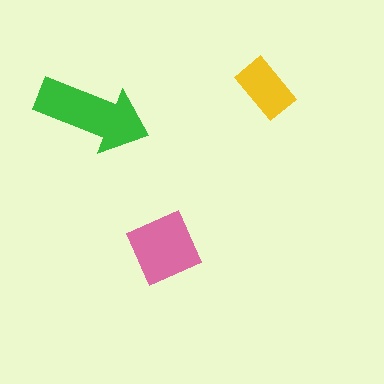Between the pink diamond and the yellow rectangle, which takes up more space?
The pink diamond.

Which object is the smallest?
The yellow rectangle.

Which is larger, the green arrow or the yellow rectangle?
The green arrow.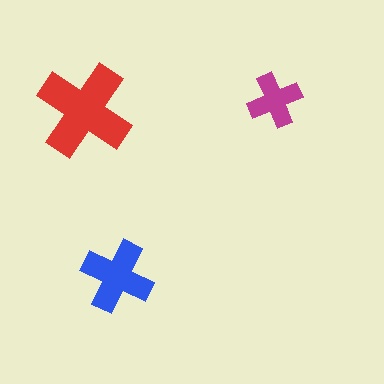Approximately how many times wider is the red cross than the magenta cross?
About 2 times wider.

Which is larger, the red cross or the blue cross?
The red one.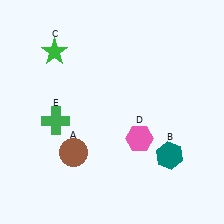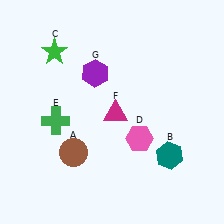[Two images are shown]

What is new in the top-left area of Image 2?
A purple hexagon (G) was added in the top-left area of Image 2.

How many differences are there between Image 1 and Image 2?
There are 2 differences between the two images.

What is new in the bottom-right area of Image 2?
A magenta triangle (F) was added in the bottom-right area of Image 2.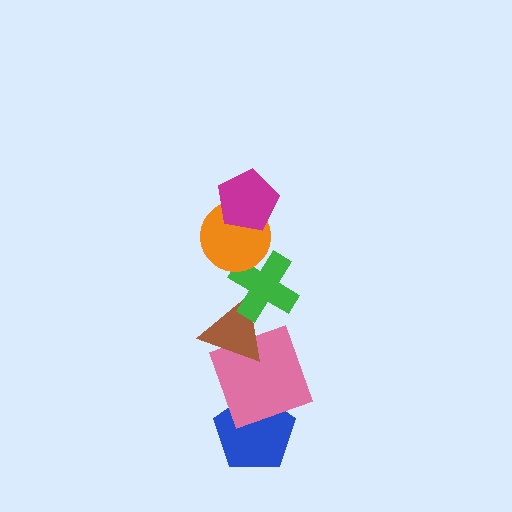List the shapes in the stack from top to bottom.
From top to bottom: the magenta pentagon, the orange circle, the green cross, the brown triangle, the pink square, the blue pentagon.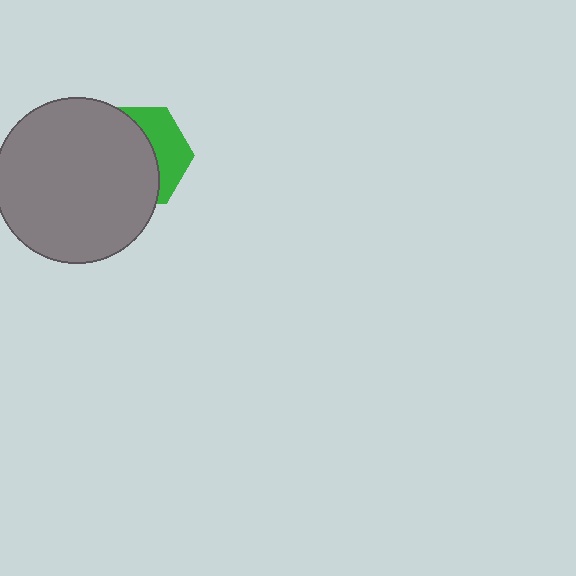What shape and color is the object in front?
The object in front is a gray circle.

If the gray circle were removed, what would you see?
You would see the complete green hexagon.